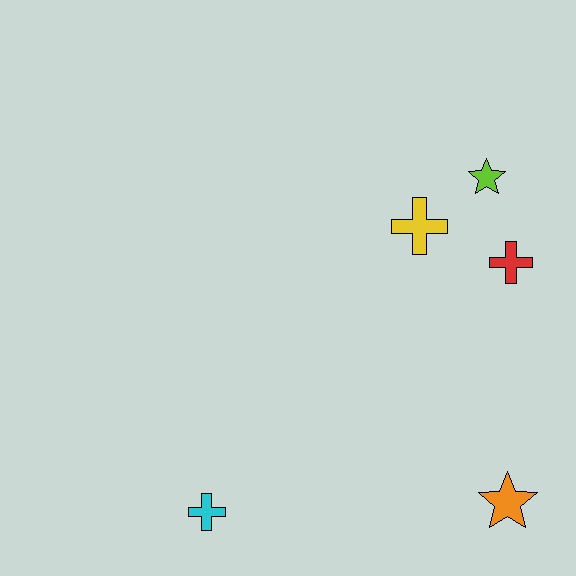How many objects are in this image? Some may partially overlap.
There are 5 objects.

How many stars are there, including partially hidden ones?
There are 2 stars.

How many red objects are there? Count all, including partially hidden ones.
There is 1 red object.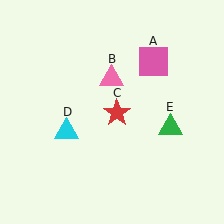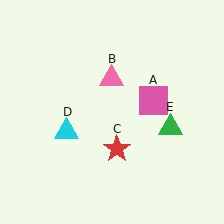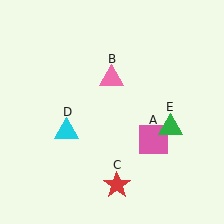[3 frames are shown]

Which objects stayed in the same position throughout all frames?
Pink triangle (object B) and cyan triangle (object D) and green triangle (object E) remained stationary.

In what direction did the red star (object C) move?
The red star (object C) moved down.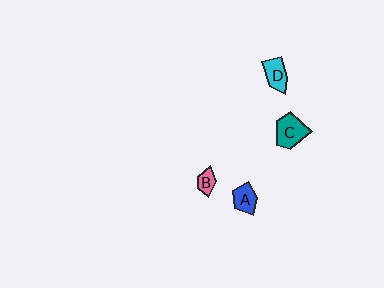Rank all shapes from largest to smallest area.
From largest to smallest: C (teal), D (cyan), A (blue), B (pink).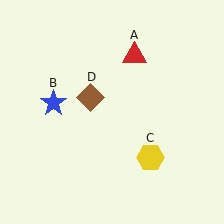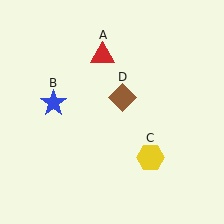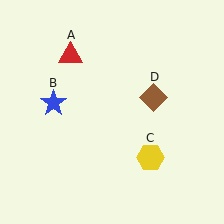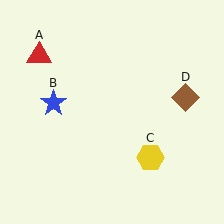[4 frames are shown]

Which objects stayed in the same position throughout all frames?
Blue star (object B) and yellow hexagon (object C) remained stationary.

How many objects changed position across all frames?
2 objects changed position: red triangle (object A), brown diamond (object D).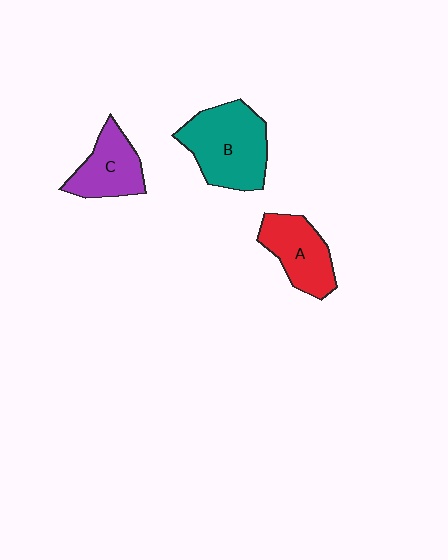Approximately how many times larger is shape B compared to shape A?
Approximately 1.4 times.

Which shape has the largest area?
Shape B (teal).